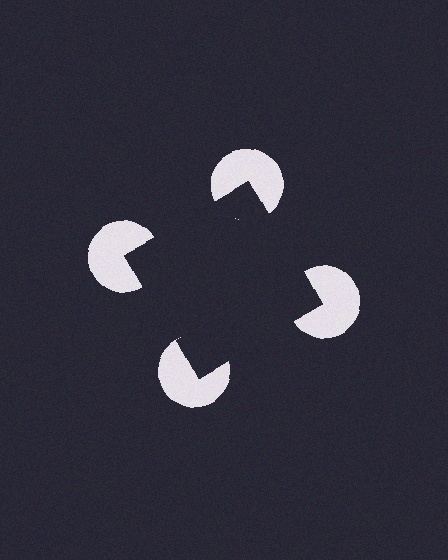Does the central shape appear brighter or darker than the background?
It typically appears slightly darker than the background, even though no actual brightness change is drawn.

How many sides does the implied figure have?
4 sides.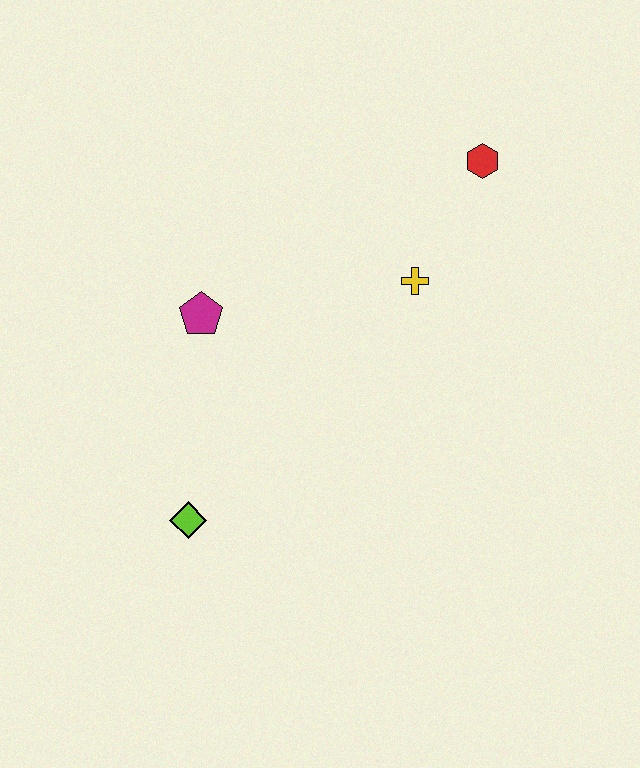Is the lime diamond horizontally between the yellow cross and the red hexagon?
No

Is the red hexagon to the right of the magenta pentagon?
Yes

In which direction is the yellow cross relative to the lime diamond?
The yellow cross is above the lime diamond.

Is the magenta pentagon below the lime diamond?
No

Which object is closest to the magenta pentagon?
The lime diamond is closest to the magenta pentagon.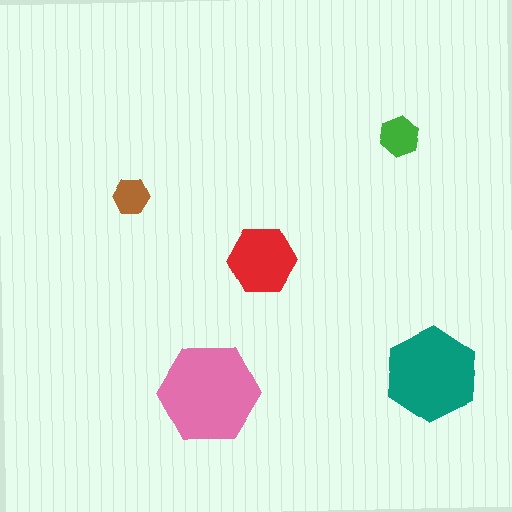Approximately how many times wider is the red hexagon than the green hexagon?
About 1.5 times wider.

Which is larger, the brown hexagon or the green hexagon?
The green one.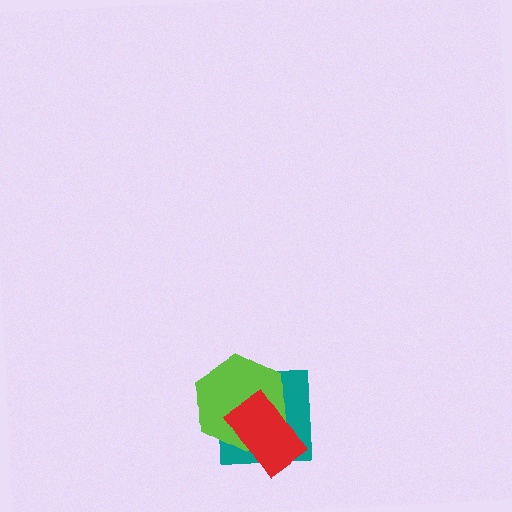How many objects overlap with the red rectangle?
2 objects overlap with the red rectangle.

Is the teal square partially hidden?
Yes, it is partially covered by another shape.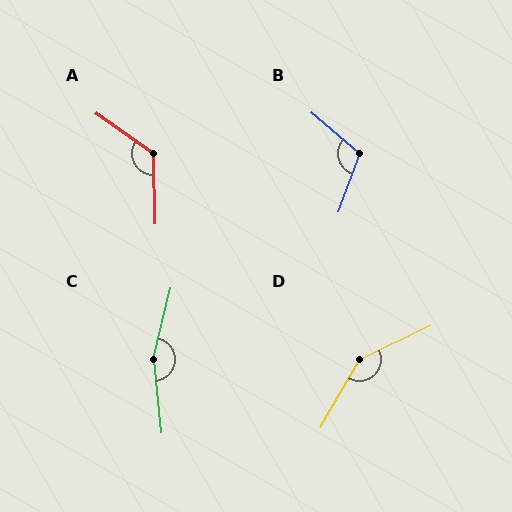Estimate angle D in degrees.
Approximately 145 degrees.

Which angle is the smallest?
B, at approximately 111 degrees.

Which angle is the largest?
C, at approximately 161 degrees.